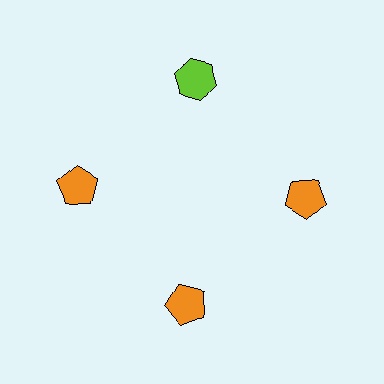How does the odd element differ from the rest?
It differs in both color (lime instead of orange) and shape (hexagon instead of pentagon).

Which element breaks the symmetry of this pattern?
The lime hexagon at roughly the 12 o'clock position breaks the symmetry. All other shapes are orange pentagons.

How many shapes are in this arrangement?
There are 4 shapes arranged in a ring pattern.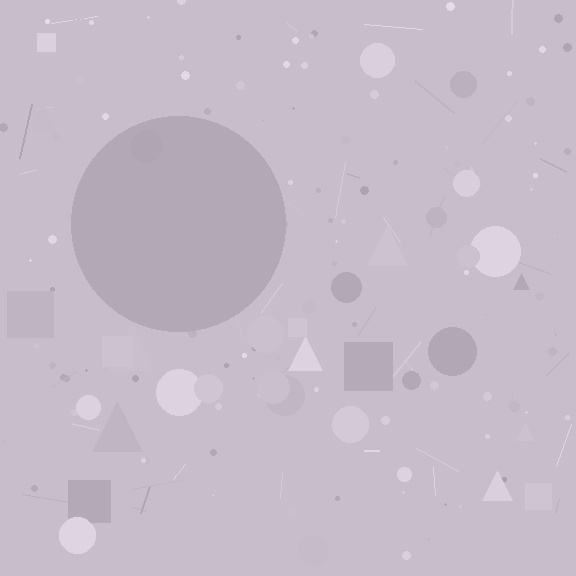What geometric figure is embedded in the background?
A circle is embedded in the background.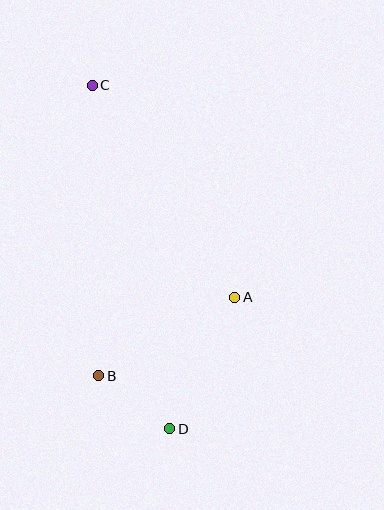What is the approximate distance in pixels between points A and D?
The distance between A and D is approximately 147 pixels.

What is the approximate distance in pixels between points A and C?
The distance between A and C is approximately 256 pixels.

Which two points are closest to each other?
Points B and D are closest to each other.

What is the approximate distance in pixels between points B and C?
The distance between B and C is approximately 291 pixels.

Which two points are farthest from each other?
Points C and D are farthest from each other.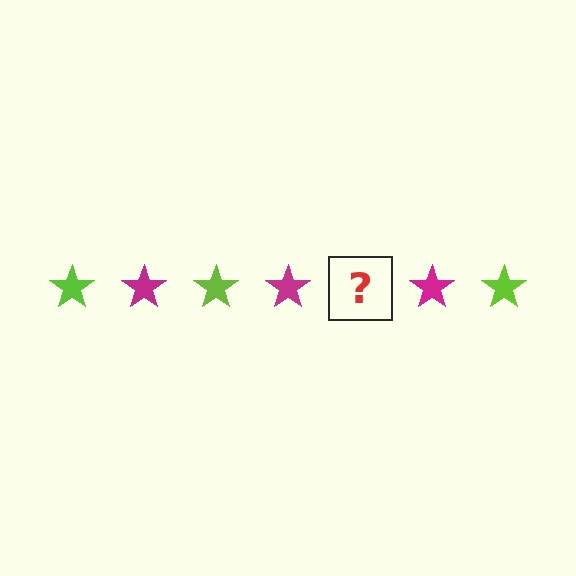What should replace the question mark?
The question mark should be replaced with a lime star.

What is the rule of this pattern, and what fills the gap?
The rule is that the pattern cycles through lime, magenta stars. The gap should be filled with a lime star.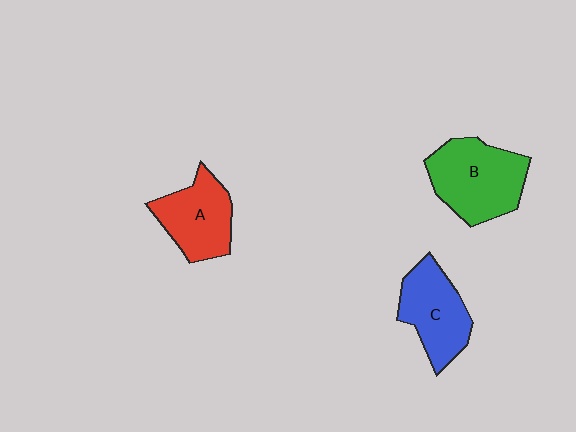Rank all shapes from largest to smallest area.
From largest to smallest: B (green), C (blue), A (red).